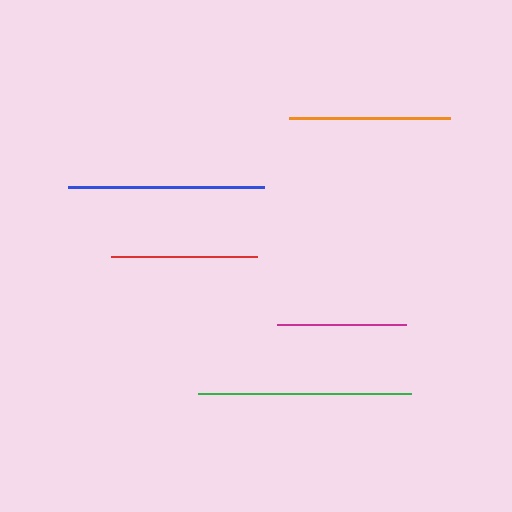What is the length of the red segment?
The red segment is approximately 147 pixels long.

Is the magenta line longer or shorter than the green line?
The green line is longer than the magenta line.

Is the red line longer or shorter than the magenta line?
The red line is longer than the magenta line.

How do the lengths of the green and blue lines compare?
The green and blue lines are approximately the same length.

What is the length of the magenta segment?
The magenta segment is approximately 130 pixels long.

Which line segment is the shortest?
The magenta line is the shortest at approximately 130 pixels.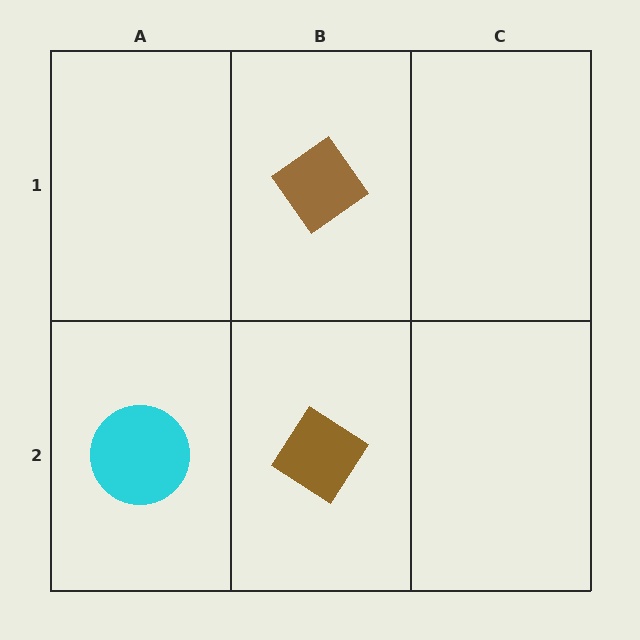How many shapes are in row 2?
2 shapes.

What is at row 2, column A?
A cyan circle.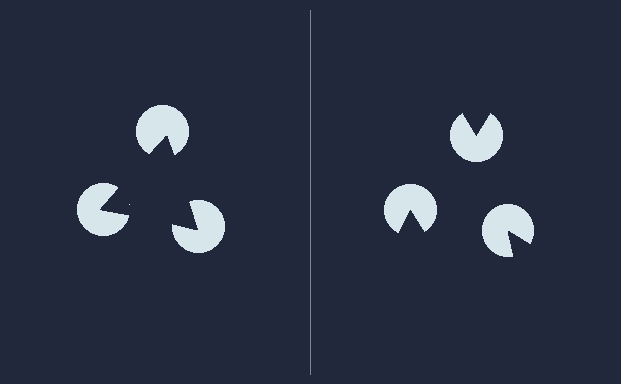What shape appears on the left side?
An illusory triangle.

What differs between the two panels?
The pac-man discs are positioned identically on both sides; only the wedge orientations differ. On the left they align to a triangle; on the right they are misaligned.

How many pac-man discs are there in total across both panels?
6 — 3 on each side.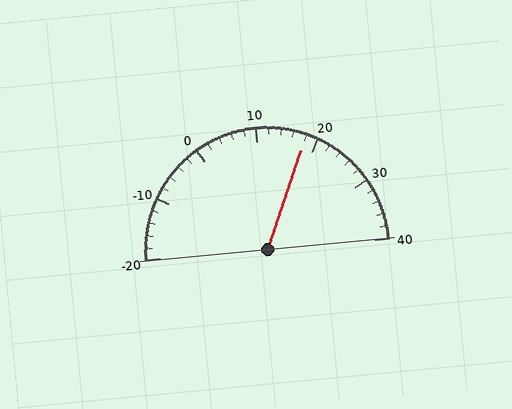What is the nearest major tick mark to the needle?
The nearest major tick mark is 20.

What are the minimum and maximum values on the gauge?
The gauge ranges from -20 to 40.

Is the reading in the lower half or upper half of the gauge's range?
The reading is in the upper half of the range (-20 to 40).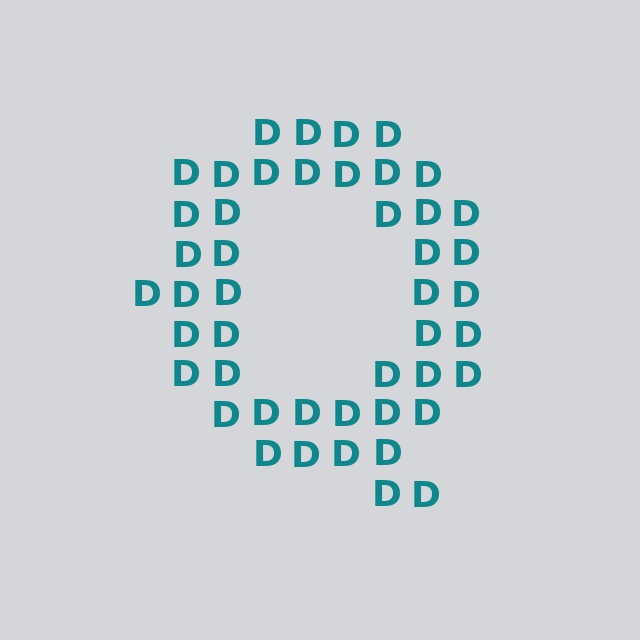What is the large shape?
The large shape is the letter Q.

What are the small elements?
The small elements are letter D's.